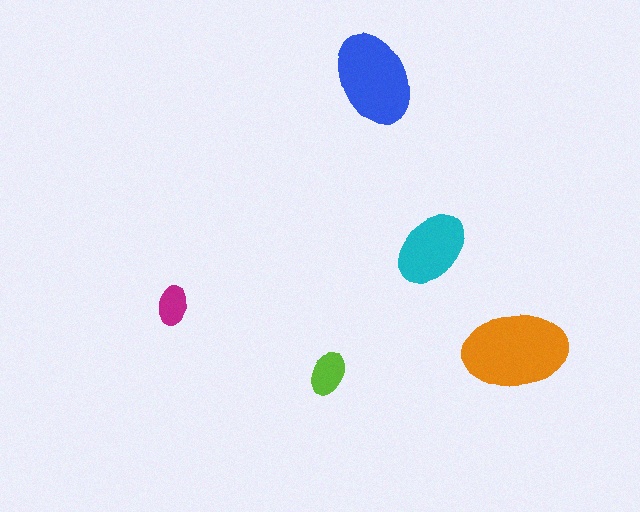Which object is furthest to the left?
The magenta ellipse is leftmost.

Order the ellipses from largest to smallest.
the orange one, the blue one, the cyan one, the lime one, the magenta one.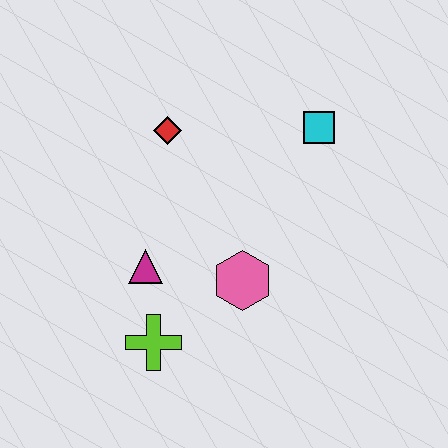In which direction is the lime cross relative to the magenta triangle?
The lime cross is below the magenta triangle.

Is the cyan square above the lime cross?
Yes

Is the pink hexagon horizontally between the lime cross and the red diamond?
No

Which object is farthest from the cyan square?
The lime cross is farthest from the cyan square.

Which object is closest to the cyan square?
The red diamond is closest to the cyan square.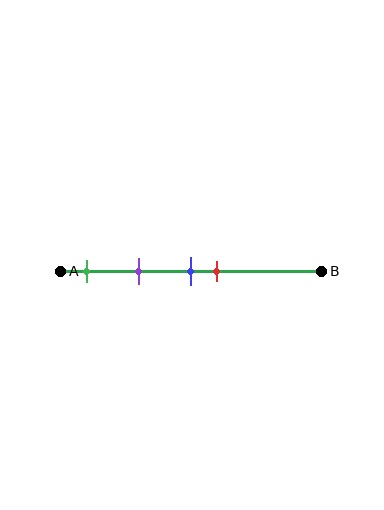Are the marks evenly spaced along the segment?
No, the marks are not evenly spaced.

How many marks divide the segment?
There are 4 marks dividing the segment.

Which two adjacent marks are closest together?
The blue and red marks are the closest adjacent pair.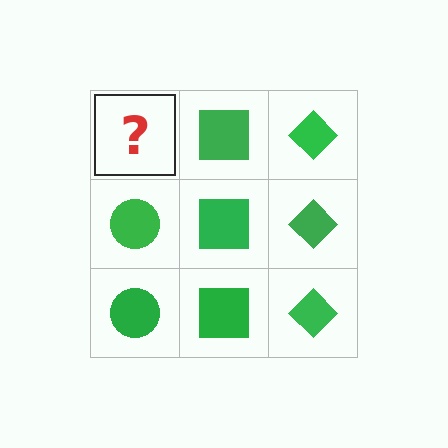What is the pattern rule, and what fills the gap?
The rule is that each column has a consistent shape. The gap should be filled with a green circle.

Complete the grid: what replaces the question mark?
The question mark should be replaced with a green circle.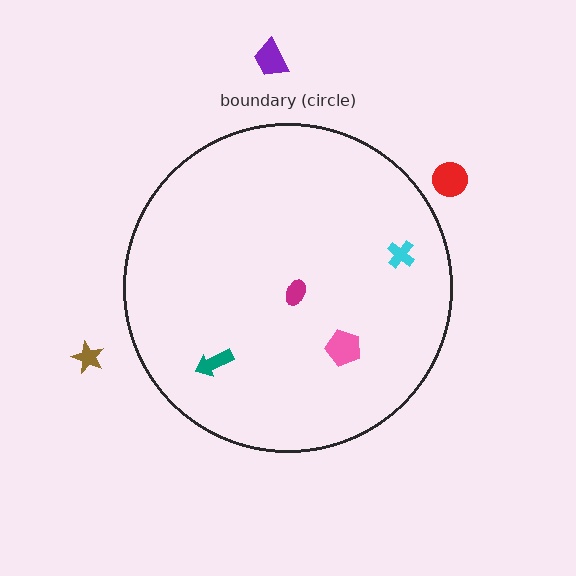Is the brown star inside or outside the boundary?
Outside.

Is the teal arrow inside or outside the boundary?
Inside.